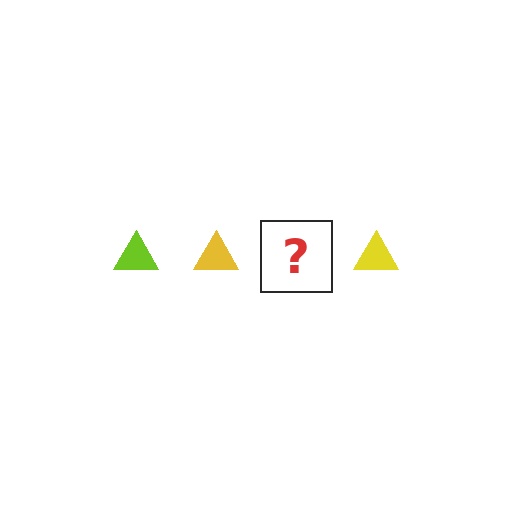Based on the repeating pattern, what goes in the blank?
The blank should be a lime triangle.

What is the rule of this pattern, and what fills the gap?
The rule is that the pattern cycles through lime, yellow triangles. The gap should be filled with a lime triangle.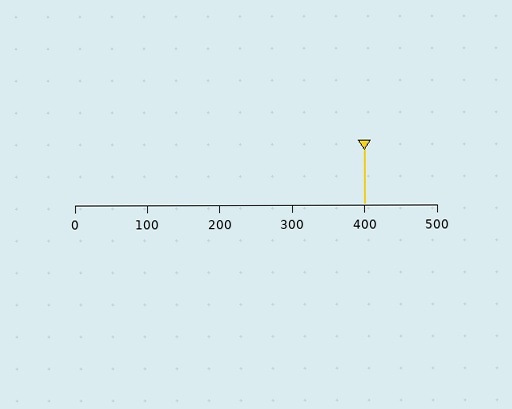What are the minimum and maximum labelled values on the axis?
The axis runs from 0 to 500.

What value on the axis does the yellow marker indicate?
The marker indicates approximately 400.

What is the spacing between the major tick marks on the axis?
The major ticks are spaced 100 apart.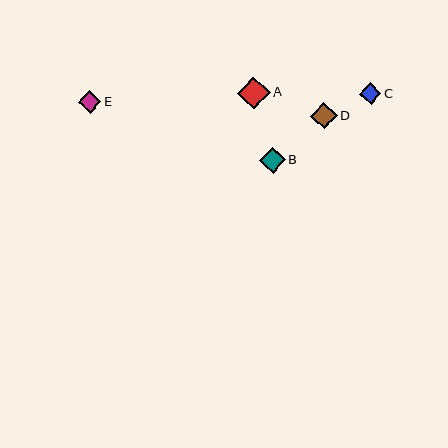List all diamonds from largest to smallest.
From largest to smallest: A, D, B, E, C.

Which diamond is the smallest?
Diamond C is the smallest with a size of approximately 22 pixels.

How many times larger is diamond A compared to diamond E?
Diamond A is approximately 1.4 times the size of diamond E.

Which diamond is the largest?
Diamond A is the largest with a size of approximately 32 pixels.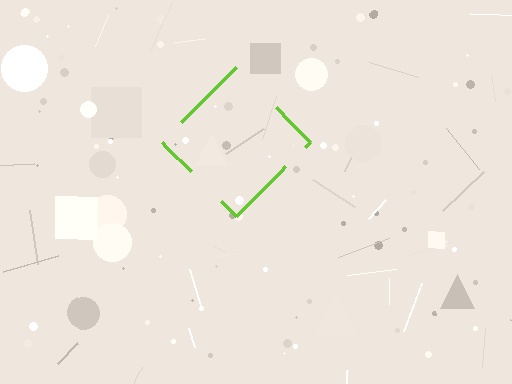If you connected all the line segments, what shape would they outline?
They would outline a diamond.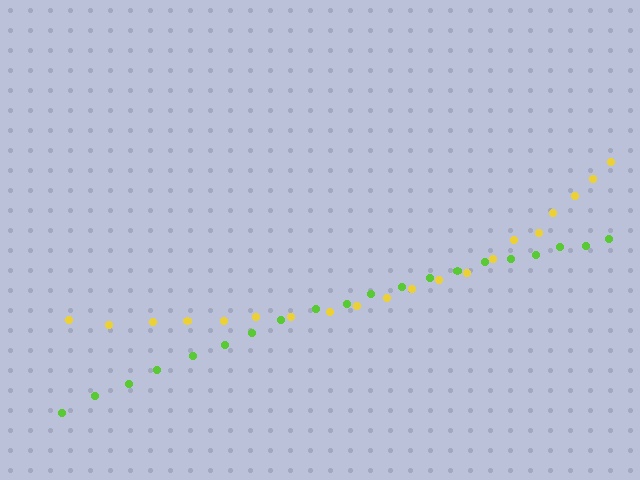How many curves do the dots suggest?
There are 2 distinct paths.